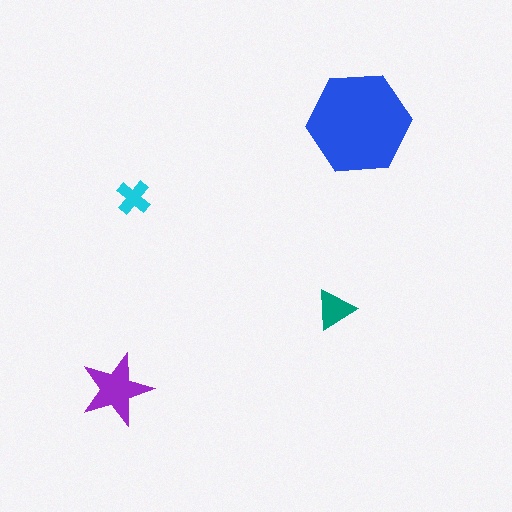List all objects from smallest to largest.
The cyan cross, the teal triangle, the purple star, the blue hexagon.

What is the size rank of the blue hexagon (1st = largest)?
1st.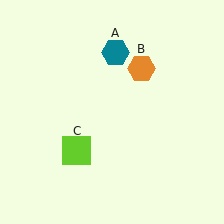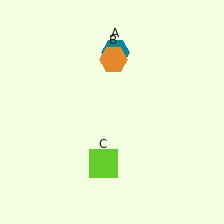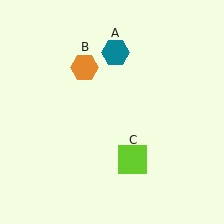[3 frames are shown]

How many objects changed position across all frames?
2 objects changed position: orange hexagon (object B), lime square (object C).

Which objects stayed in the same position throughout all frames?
Teal hexagon (object A) remained stationary.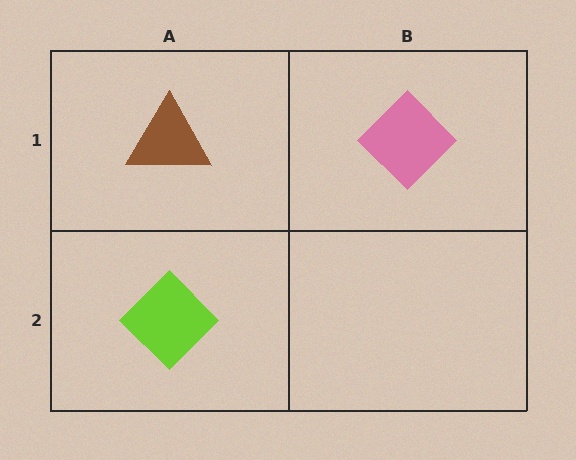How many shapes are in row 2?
1 shape.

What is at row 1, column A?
A brown triangle.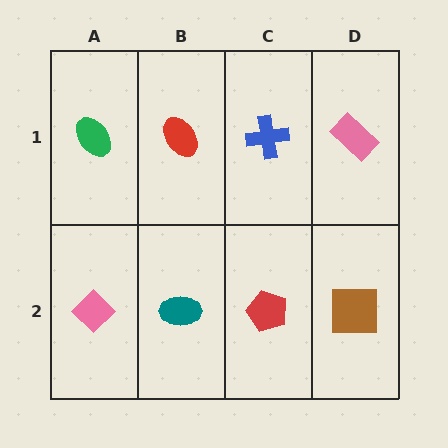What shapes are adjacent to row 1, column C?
A red pentagon (row 2, column C), a red ellipse (row 1, column B), a pink rectangle (row 1, column D).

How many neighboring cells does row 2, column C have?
3.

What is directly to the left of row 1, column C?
A red ellipse.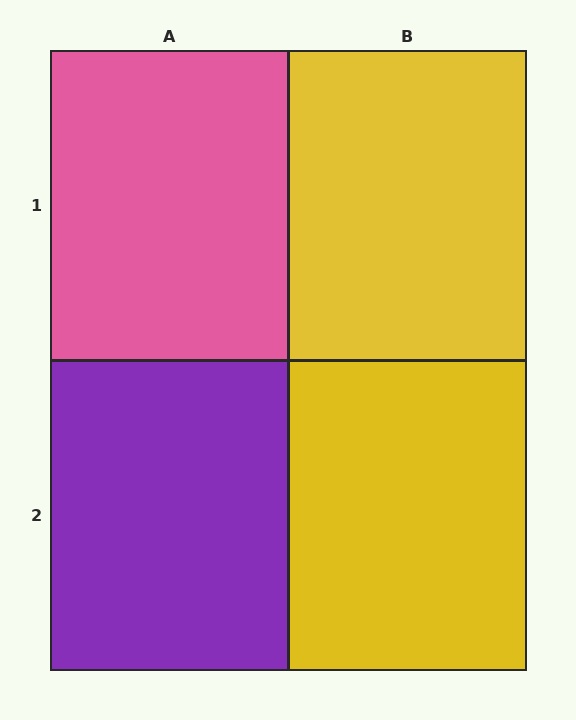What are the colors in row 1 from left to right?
Pink, yellow.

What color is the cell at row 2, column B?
Yellow.